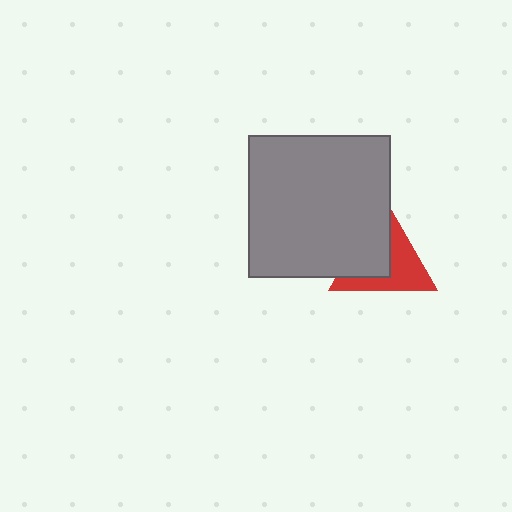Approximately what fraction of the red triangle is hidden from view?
Roughly 48% of the red triangle is hidden behind the gray square.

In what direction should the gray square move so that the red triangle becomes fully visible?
The gray square should move left. That is the shortest direction to clear the overlap and leave the red triangle fully visible.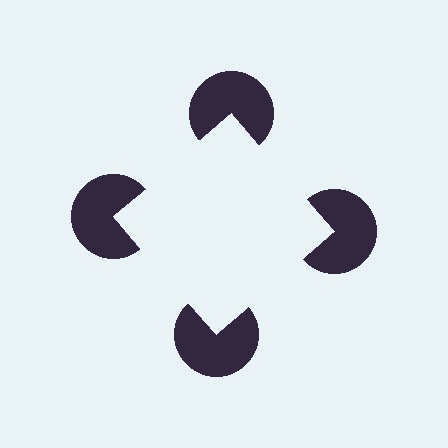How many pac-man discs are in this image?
There are 4 — one at each vertex of the illusory square.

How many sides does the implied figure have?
4 sides.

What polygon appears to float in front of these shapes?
An illusory square — its edges are inferred from the aligned wedge cuts in the pac-man discs, not physically drawn.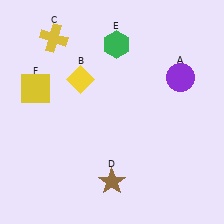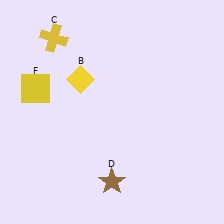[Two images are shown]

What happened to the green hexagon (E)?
The green hexagon (E) was removed in Image 2. It was in the top-right area of Image 1.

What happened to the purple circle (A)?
The purple circle (A) was removed in Image 2. It was in the top-right area of Image 1.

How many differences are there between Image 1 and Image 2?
There are 2 differences between the two images.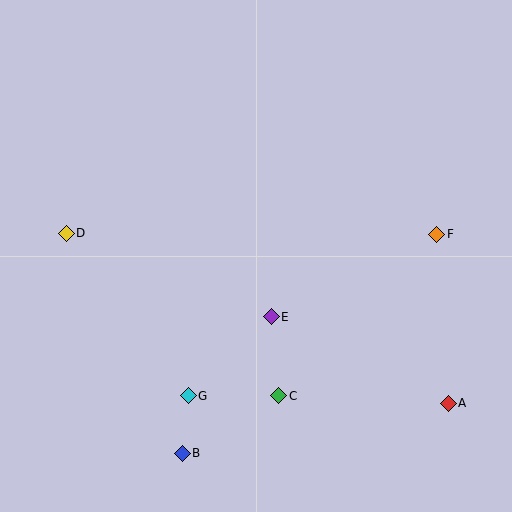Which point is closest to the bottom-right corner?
Point A is closest to the bottom-right corner.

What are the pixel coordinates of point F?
Point F is at (437, 234).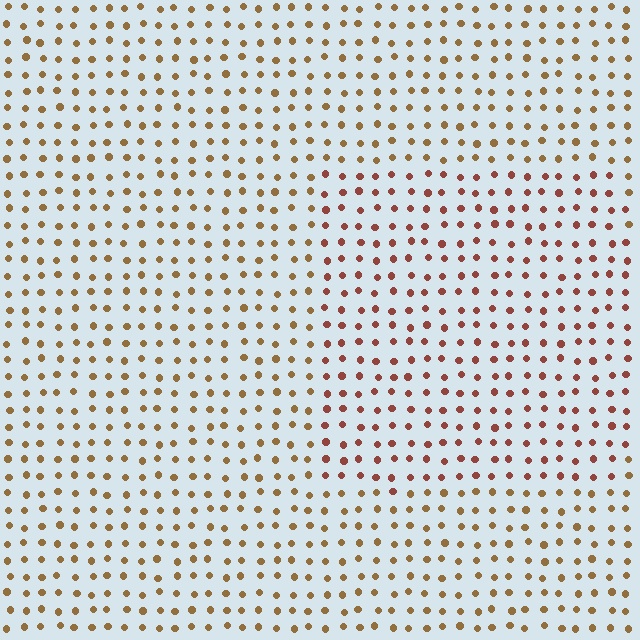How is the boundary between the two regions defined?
The boundary is defined purely by a slight shift in hue (about 31 degrees). Spacing, size, and orientation are identical on both sides.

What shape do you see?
I see a rectangle.